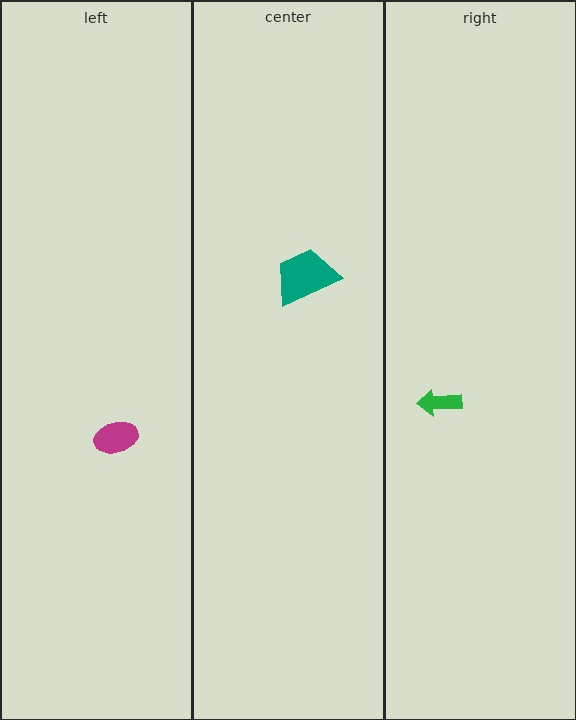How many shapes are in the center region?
1.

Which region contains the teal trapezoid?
The center region.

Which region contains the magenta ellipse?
The left region.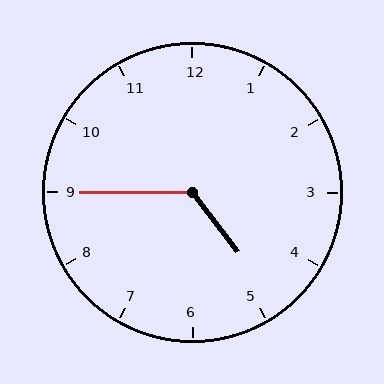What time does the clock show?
4:45.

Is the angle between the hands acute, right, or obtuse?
It is obtuse.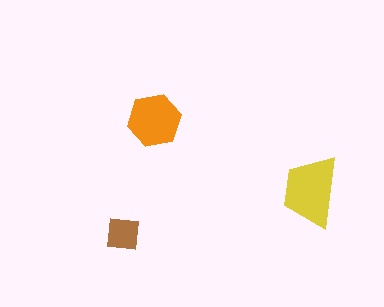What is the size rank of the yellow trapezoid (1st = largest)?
1st.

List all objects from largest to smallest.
The yellow trapezoid, the orange hexagon, the brown square.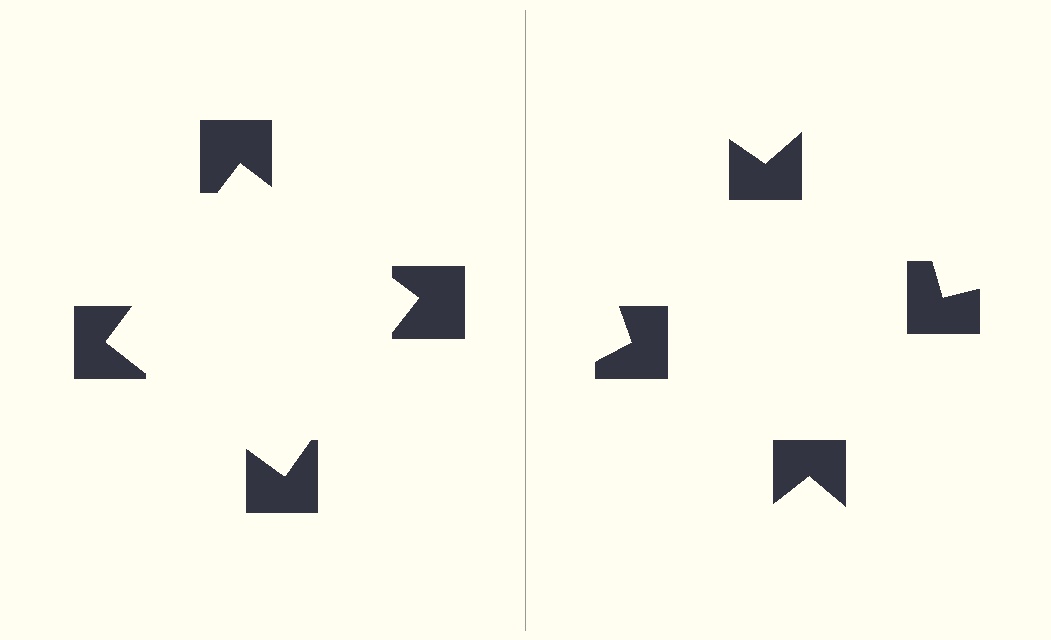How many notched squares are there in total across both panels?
8 — 4 on each side.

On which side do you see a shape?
An illusory square appears on the left side. On the right side the wedge cuts are rotated, so no coherent shape forms.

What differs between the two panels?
The notched squares are positioned identically on both sides; only the wedge orientations differ. On the left they align to a square; on the right they are misaligned.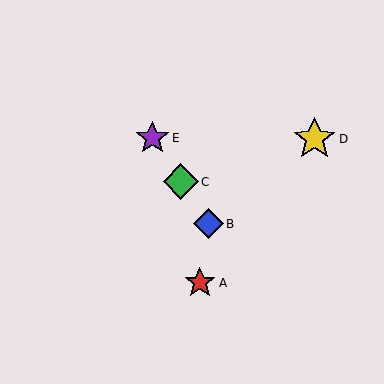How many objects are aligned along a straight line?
3 objects (B, C, E) are aligned along a straight line.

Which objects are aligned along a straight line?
Objects B, C, E are aligned along a straight line.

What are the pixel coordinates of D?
Object D is at (314, 139).